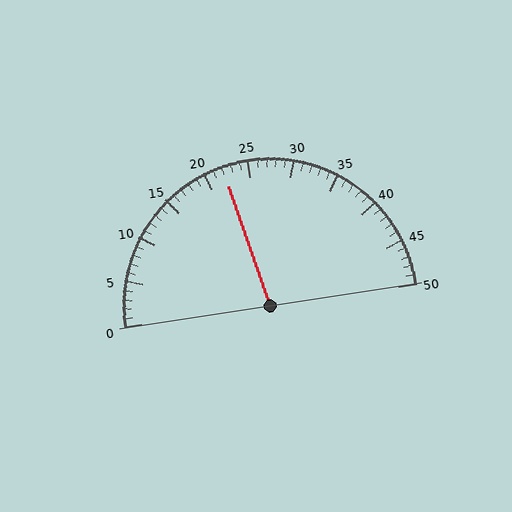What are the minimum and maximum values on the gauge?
The gauge ranges from 0 to 50.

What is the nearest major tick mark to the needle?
The nearest major tick mark is 20.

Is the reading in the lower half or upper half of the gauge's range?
The reading is in the lower half of the range (0 to 50).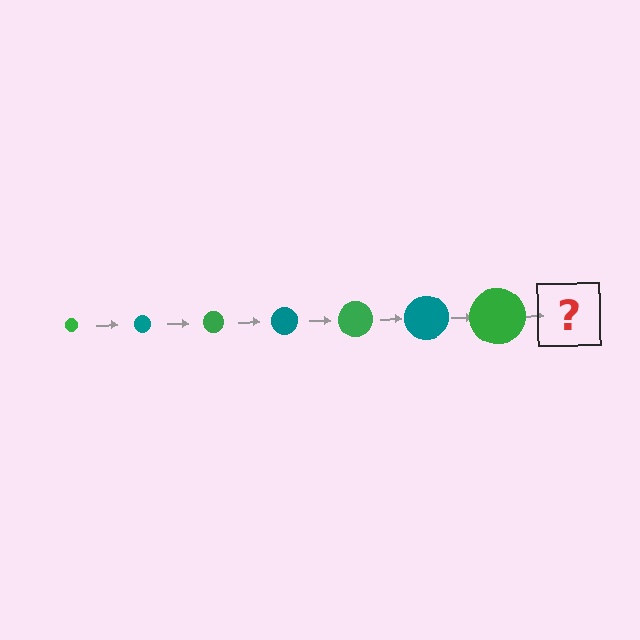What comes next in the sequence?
The next element should be a teal circle, larger than the previous one.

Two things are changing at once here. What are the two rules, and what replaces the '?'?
The two rules are that the circle grows larger each step and the color cycles through green and teal. The '?' should be a teal circle, larger than the previous one.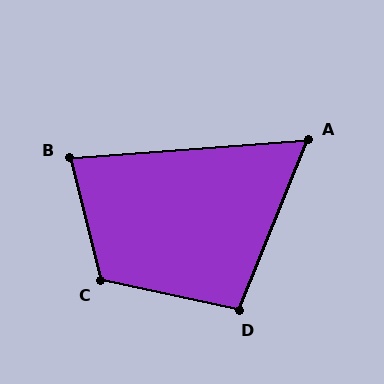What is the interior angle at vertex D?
Approximately 100 degrees (obtuse).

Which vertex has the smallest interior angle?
A, at approximately 64 degrees.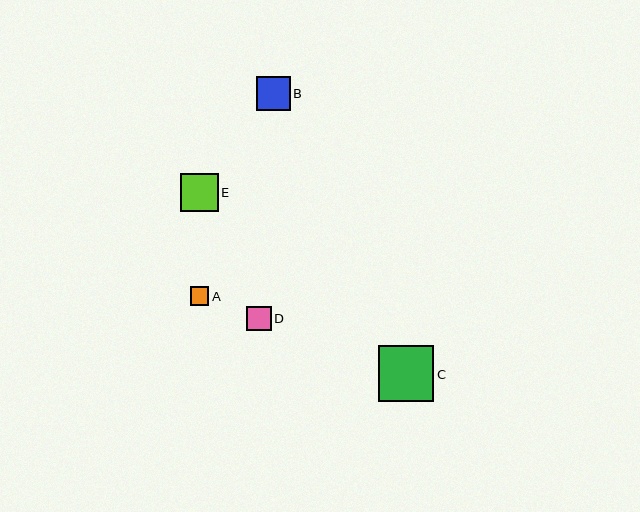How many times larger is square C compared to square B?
Square C is approximately 1.6 times the size of square B.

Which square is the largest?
Square C is the largest with a size of approximately 55 pixels.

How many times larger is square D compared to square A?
Square D is approximately 1.3 times the size of square A.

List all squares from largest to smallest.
From largest to smallest: C, E, B, D, A.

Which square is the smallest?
Square A is the smallest with a size of approximately 18 pixels.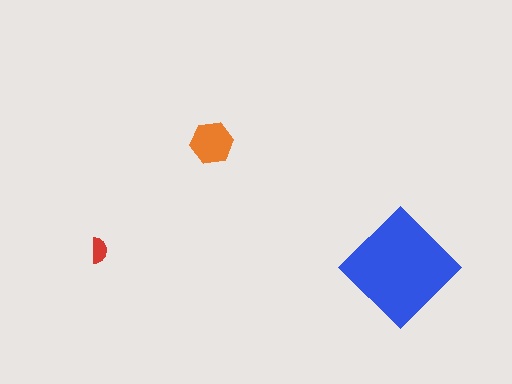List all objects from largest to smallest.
The blue diamond, the orange hexagon, the red semicircle.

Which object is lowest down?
The blue diamond is bottommost.